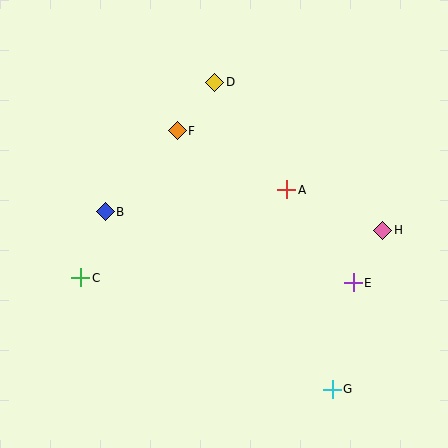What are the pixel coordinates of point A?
Point A is at (287, 190).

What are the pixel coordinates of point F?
Point F is at (177, 131).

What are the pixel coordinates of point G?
Point G is at (332, 389).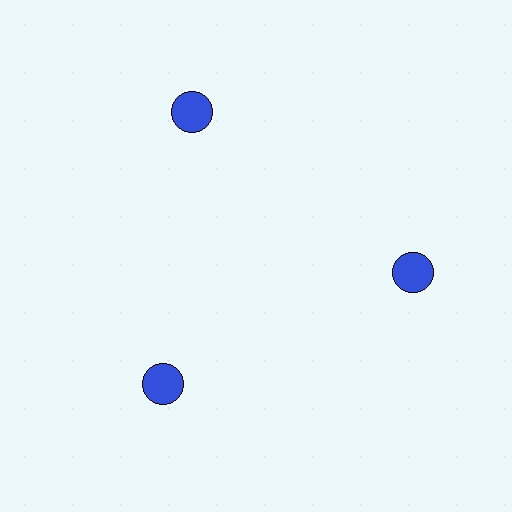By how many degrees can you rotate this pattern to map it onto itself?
The pattern maps onto itself every 120 degrees of rotation.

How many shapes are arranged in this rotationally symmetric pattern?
There are 3 shapes, arranged in 3 groups of 1.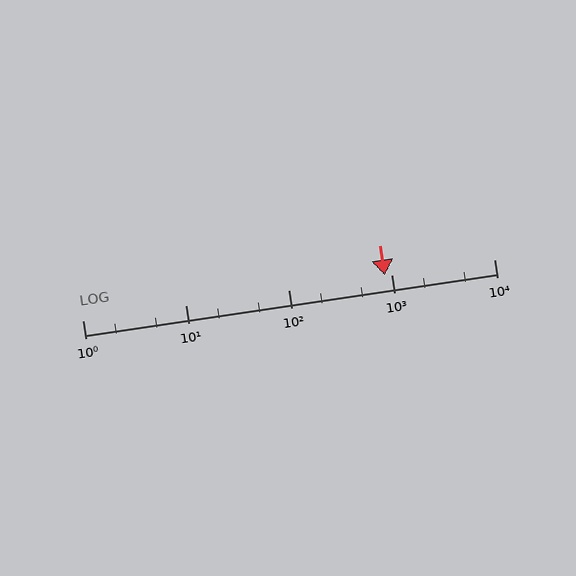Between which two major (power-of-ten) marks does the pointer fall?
The pointer is between 100 and 1000.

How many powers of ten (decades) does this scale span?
The scale spans 4 decades, from 1 to 10000.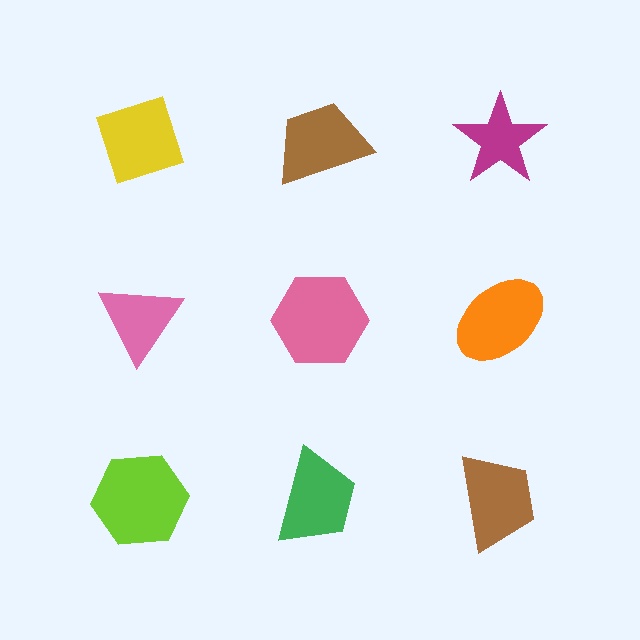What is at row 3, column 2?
A green trapezoid.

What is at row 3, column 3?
A brown trapezoid.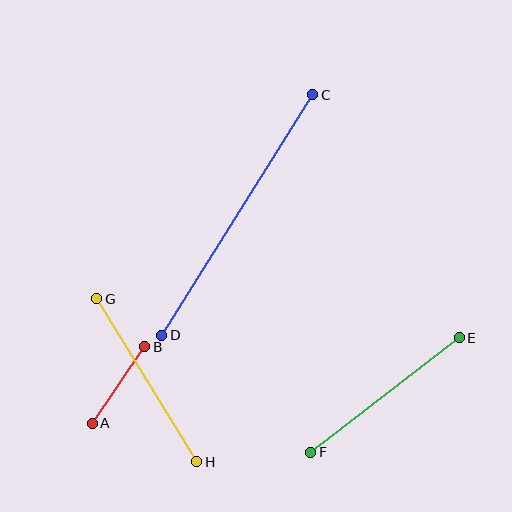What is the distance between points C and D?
The distance is approximately 284 pixels.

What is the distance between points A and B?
The distance is approximately 93 pixels.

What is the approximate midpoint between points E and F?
The midpoint is at approximately (385, 395) pixels.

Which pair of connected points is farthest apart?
Points C and D are farthest apart.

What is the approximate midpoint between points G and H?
The midpoint is at approximately (147, 380) pixels.